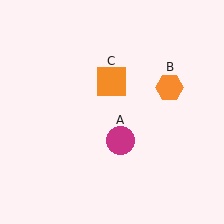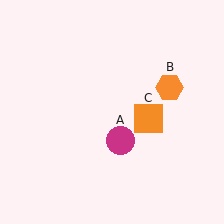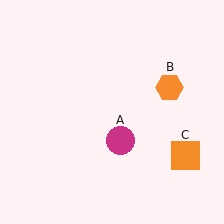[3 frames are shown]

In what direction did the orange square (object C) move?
The orange square (object C) moved down and to the right.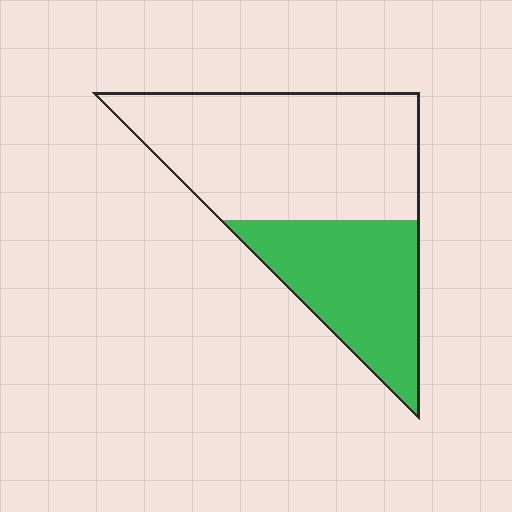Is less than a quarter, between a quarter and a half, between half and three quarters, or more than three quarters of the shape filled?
Between a quarter and a half.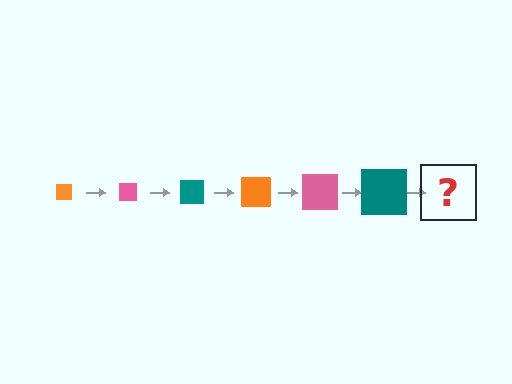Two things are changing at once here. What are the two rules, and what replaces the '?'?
The two rules are that the square grows larger each step and the color cycles through orange, pink, and teal. The '?' should be an orange square, larger than the previous one.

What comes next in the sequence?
The next element should be an orange square, larger than the previous one.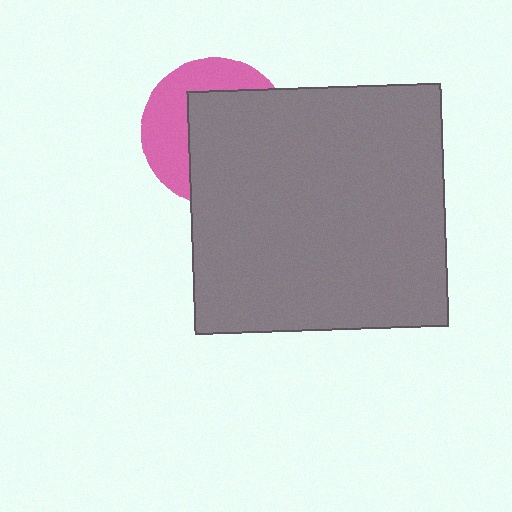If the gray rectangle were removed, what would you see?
You would see the complete pink circle.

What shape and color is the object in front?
The object in front is a gray rectangle.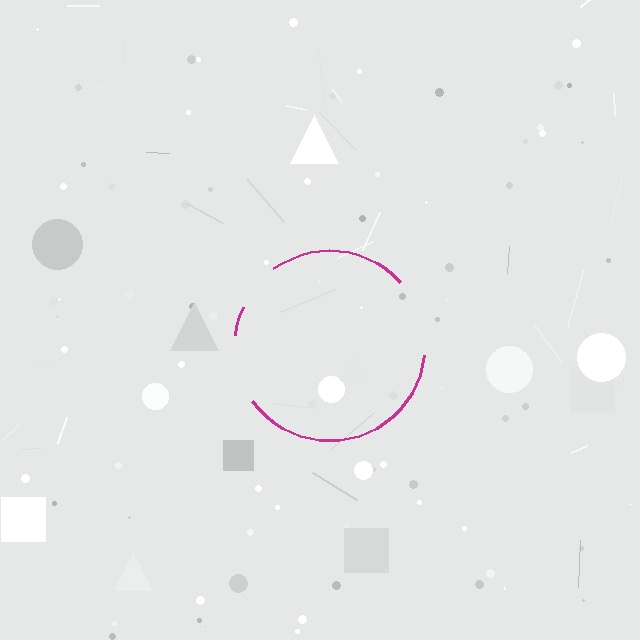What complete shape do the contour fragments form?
The contour fragments form a circle.